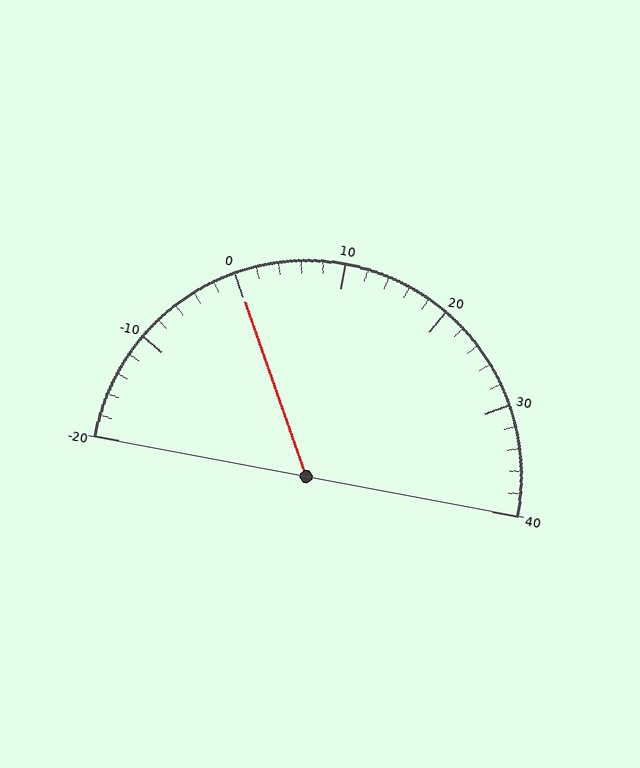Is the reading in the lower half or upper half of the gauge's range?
The reading is in the lower half of the range (-20 to 40).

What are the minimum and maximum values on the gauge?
The gauge ranges from -20 to 40.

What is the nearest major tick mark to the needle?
The nearest major tick mark is 0.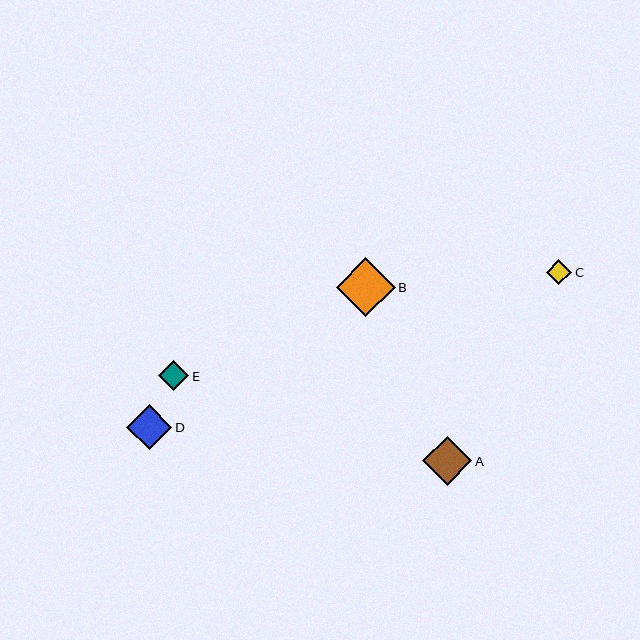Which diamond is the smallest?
Diamond C is the smallest with a size of approximately 25 pixels.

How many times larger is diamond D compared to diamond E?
Diamond D is approximately 1.5 times the size of diamond E.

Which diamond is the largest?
Diamond B is the largest with a size of approximately 59 pixels.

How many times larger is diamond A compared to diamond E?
Diamond A is approximately 1.6 times the size of diamond E.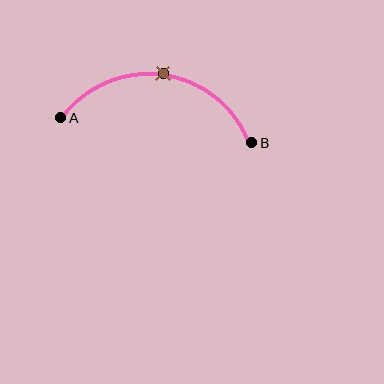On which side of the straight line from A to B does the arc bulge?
The arc bulges above the straight line connecting A and B.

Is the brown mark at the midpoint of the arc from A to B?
Yes. The brown mark lies on the arc at equal arc-length from both A and B — it is the arc midpoint.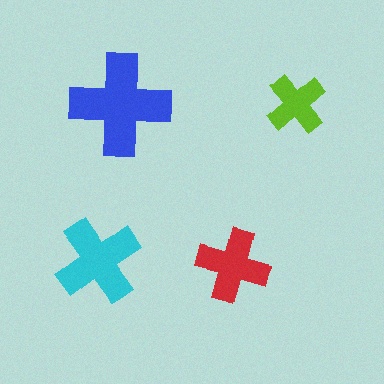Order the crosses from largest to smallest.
the blue one, the cyan one, the red one, the lime one.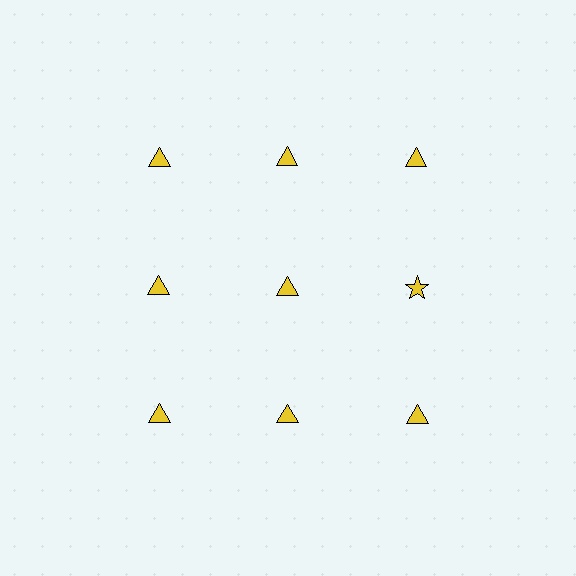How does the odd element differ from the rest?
It has a different shape: star instead of triangle.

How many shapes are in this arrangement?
There are 9 shapes arranged in a grid pattern.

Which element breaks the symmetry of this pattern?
The yellow star in the second row, center column breaks the symmetry. All other shapes are yellow triangles.